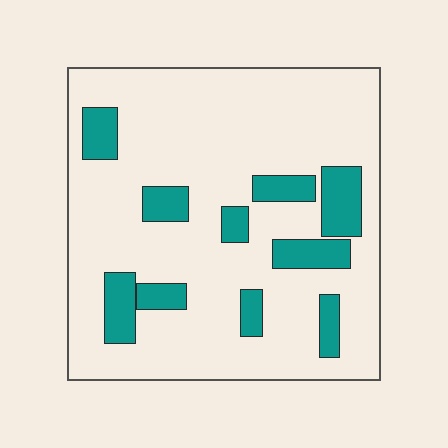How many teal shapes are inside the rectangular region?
10.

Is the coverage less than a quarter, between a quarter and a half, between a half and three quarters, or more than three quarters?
Less than a quarter.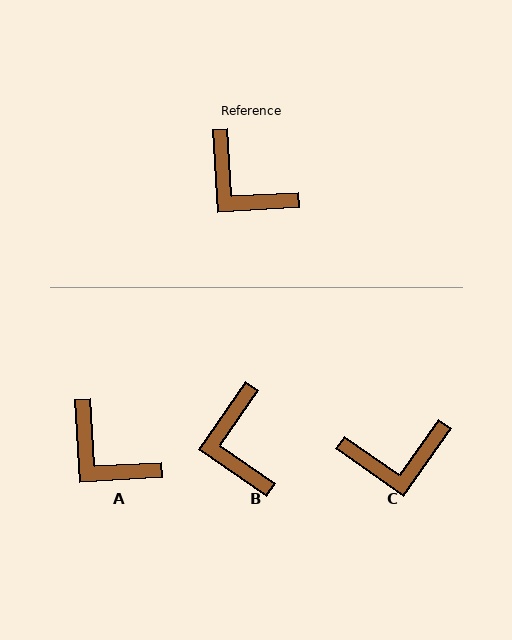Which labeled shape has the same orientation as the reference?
A.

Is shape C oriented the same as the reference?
No, it is off by about 52 degrees.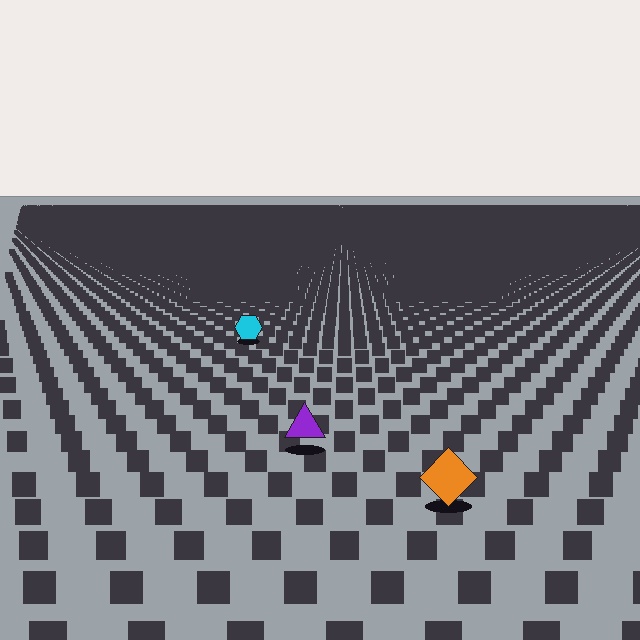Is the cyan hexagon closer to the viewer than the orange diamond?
No. The orange diamond is closer — you can tell from the texture gradient: the ground texture is coarser near it.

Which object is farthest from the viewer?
The cyan hexagon is farthest from the viewer. It appears smaller and the ground texture around it is denser.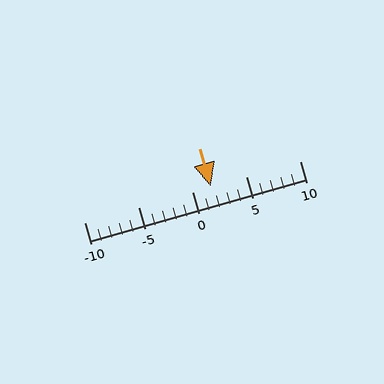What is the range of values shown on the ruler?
The ruler shows values from -10 to 10.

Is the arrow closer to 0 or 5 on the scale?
The arrow is closer to 0.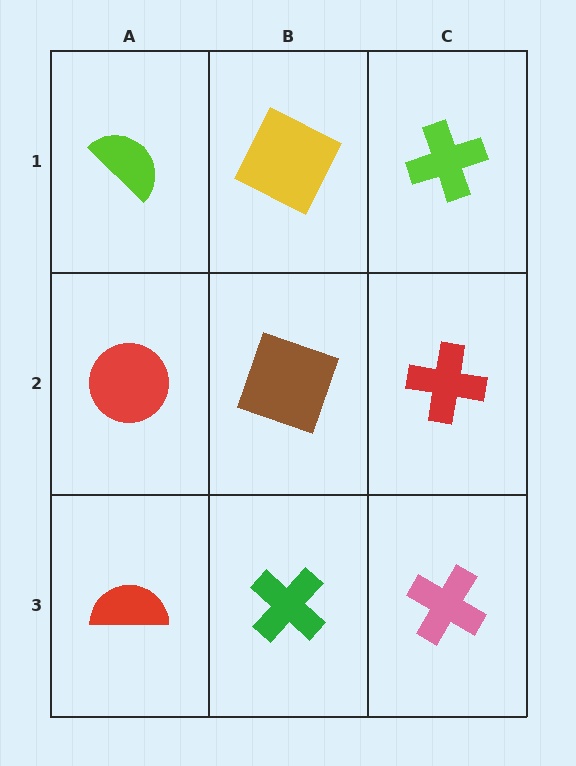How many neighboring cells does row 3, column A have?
2.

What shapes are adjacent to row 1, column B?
A brown square (row 2, column B), a lime semicircle (row 1, column A), a lime cross (row 1, column C).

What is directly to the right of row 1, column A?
A yellow square.